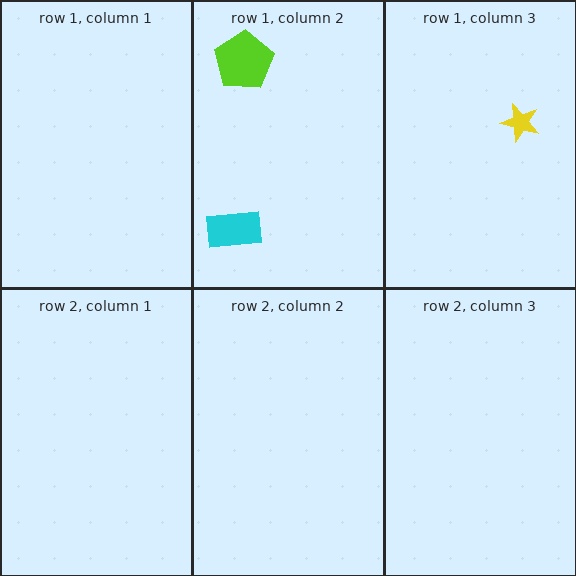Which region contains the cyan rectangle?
The row 1, column 2 region.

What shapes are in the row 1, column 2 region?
The lime pentagon, the cyan rectangle.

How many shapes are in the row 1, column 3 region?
1.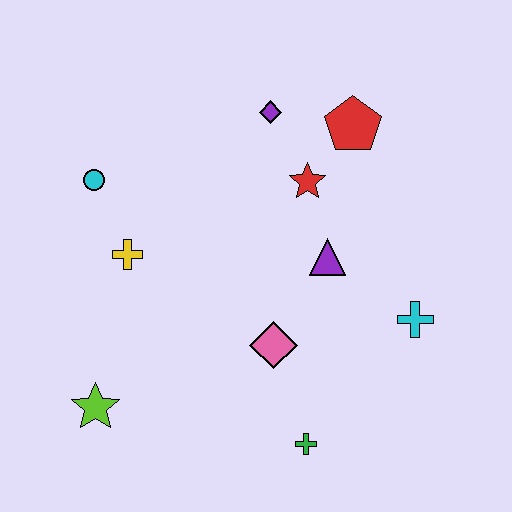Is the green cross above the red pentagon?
No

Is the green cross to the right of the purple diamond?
Yes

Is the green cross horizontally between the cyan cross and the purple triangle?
No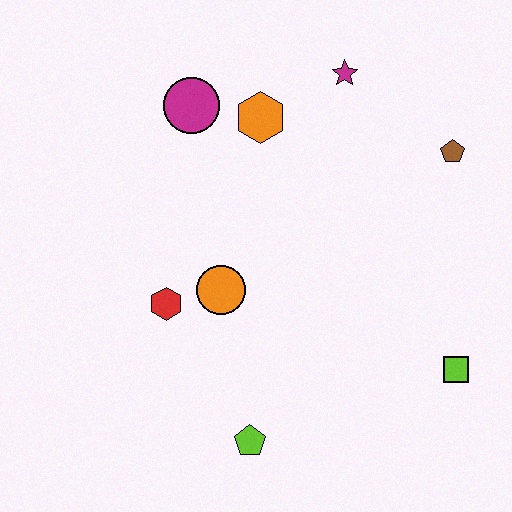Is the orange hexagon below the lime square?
No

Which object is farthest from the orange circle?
The brown pentagon is farthest from the orange circle.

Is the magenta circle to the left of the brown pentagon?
Yes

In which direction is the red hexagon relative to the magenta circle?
The red hexagon is below the magenta circle.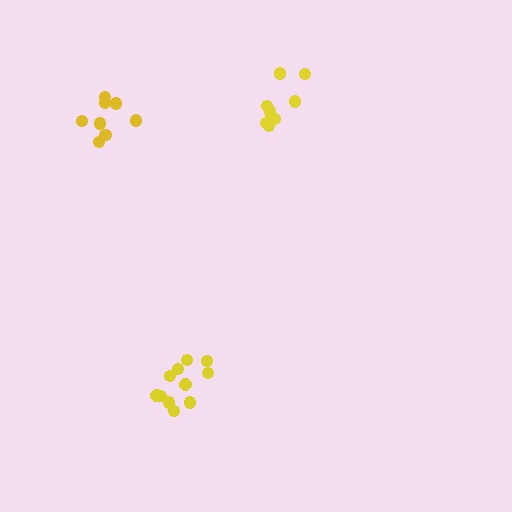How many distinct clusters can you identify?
There are 3 distinct clusters.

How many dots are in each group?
Group 1: 9 dots, Group 2: 11 dots, Group 3: 8 dots (28 total).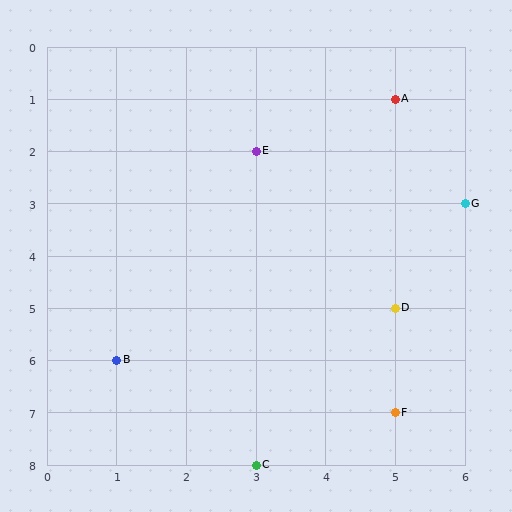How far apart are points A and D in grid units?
Points A and D are 4 rows apart.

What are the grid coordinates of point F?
Point F is at grid coordinates (5, 7).